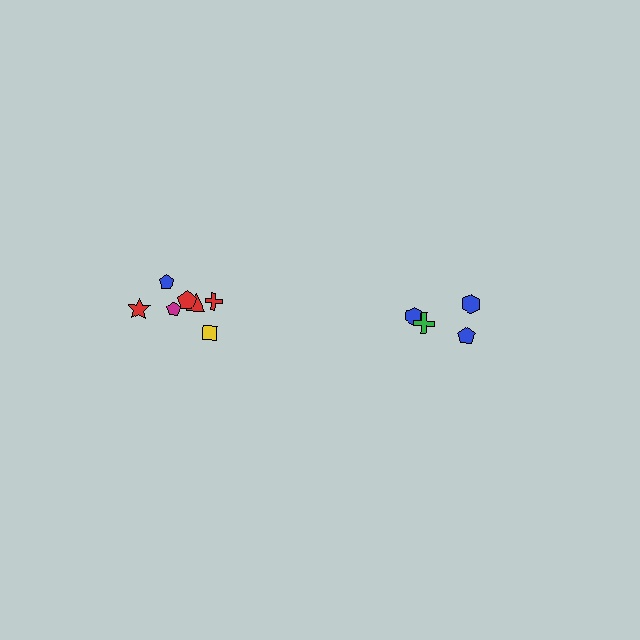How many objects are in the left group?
There are 7 objects.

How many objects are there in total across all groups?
There are 11 objects.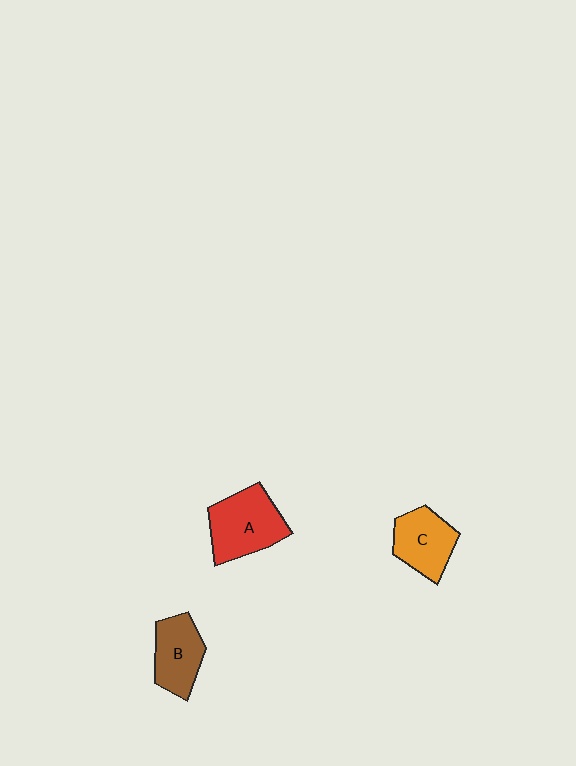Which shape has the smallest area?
Shape B (brown).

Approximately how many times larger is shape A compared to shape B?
Approximately 1.3 times.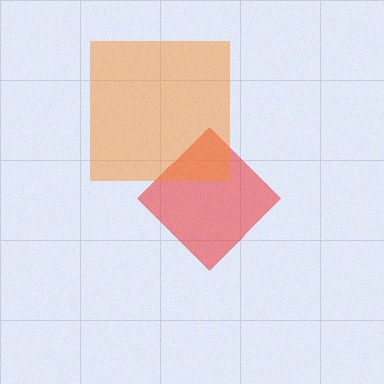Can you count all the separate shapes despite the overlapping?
Yes, there are 2 separate shapes.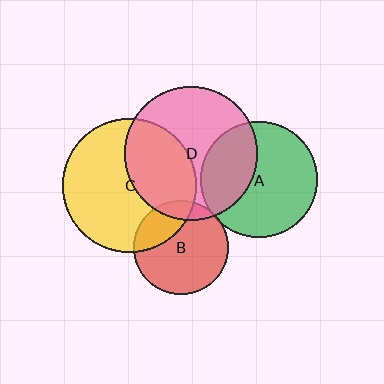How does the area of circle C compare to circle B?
Approximately 2.0 times.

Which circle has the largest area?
Circle C (yellow).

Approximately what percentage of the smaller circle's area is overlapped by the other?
Approximately 5%.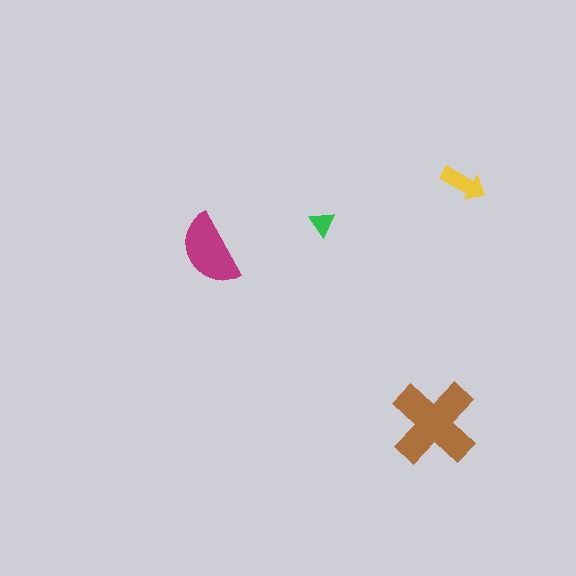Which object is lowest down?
The brown cross is bottommost.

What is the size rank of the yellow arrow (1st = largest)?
3rd.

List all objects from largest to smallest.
The brown cross, the magenta semicircle, the yellow arrow, the green triangle.